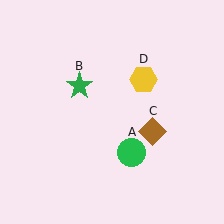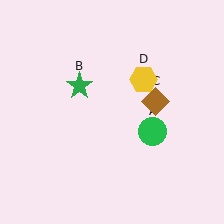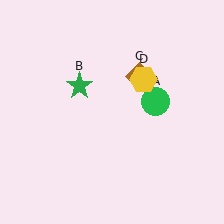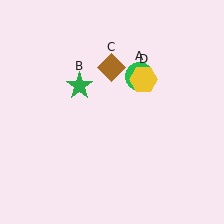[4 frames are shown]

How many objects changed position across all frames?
2 objects changed position: green circle (object A), brown diamond (object C).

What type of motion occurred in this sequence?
The green circle (object A), brown diamond (object C) rotated counterclockwise around the center of the scene.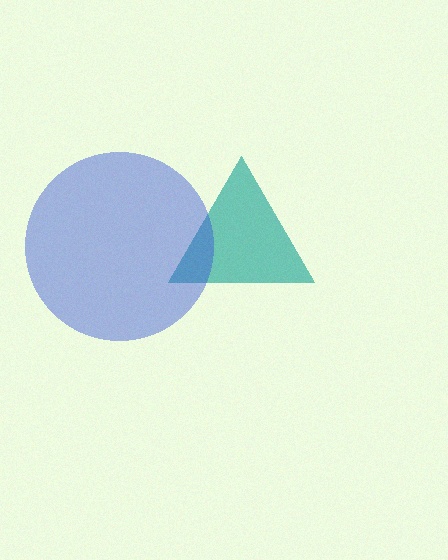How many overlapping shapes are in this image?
There are 2 overlapping shapes in the image.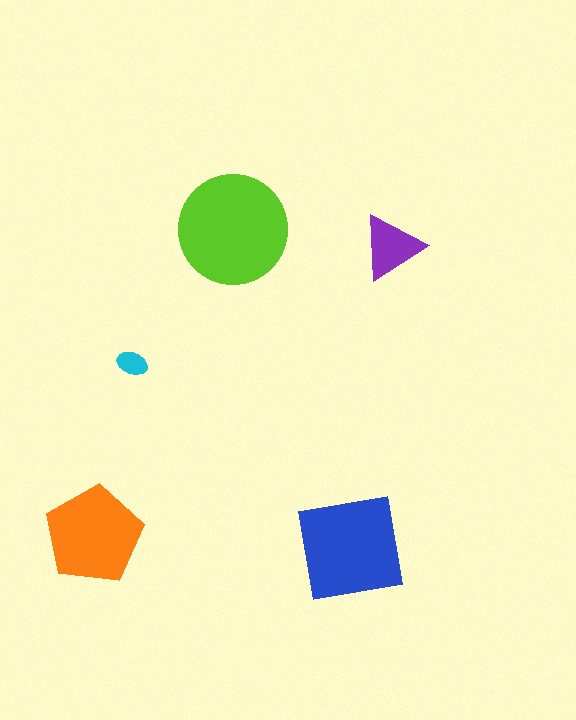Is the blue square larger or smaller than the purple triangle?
Larger.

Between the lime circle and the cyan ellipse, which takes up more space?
The lime circle.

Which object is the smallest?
The cyan ellipse.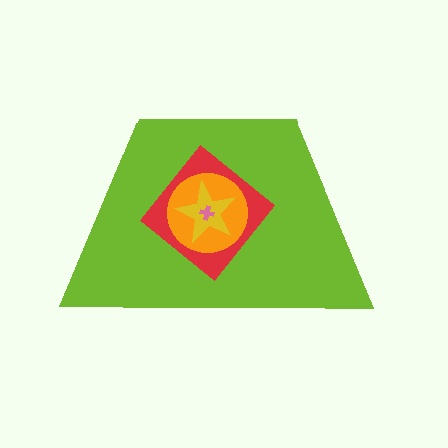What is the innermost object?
The pink cross.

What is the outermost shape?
The lime trapezoid.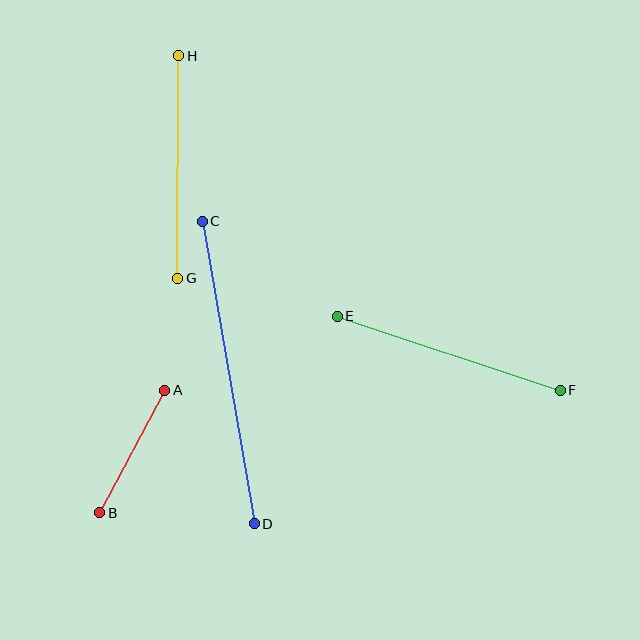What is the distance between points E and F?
The distance is approximately 235 pixels.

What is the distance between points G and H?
The distance is approximately 222 pixels.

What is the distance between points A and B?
The distance is approximately 139 pixels.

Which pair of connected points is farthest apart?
Points C and D are farthest apart.